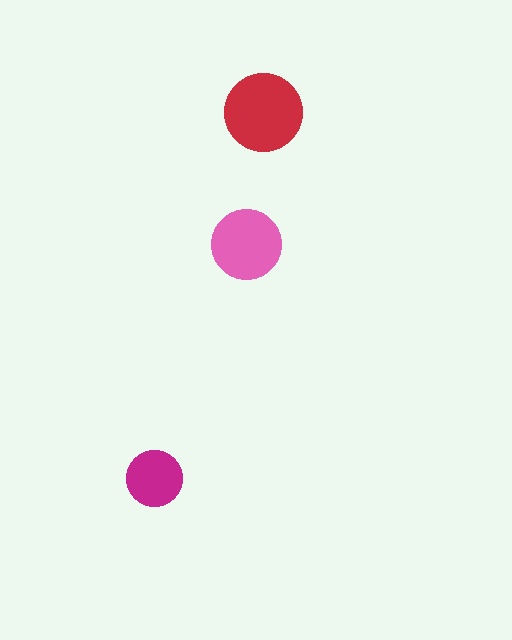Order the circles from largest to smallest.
the red one, the pink one, the magenta one.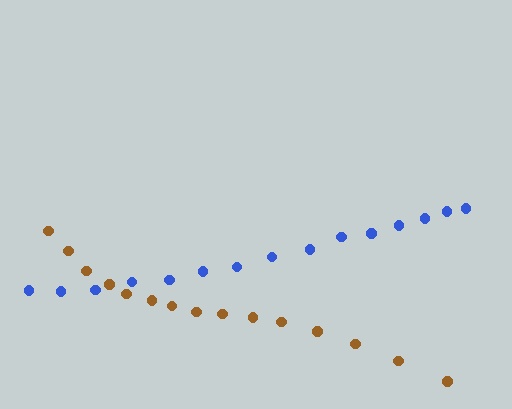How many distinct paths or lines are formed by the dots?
There are 2 distinct paths.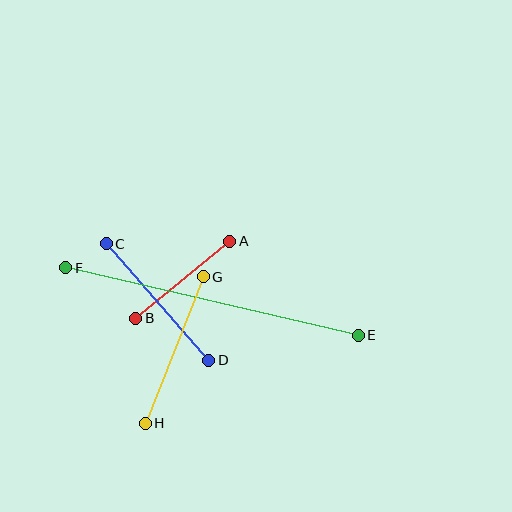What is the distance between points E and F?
The distance is approximately 300 pixels.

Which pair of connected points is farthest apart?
Points E and F are farthest apart.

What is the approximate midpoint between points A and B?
The midpoint is at approximately (183, 280) pixels.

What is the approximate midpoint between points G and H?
The midpoint is at approximately (174, 350) pixels.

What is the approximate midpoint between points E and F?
The midpoint is at approximately (212, 301) pixels.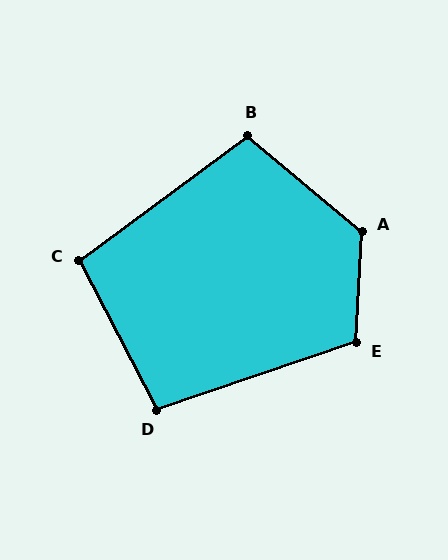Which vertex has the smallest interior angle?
D, at approximately 99 degrees.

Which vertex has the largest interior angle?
A, at approximately 127 degrees.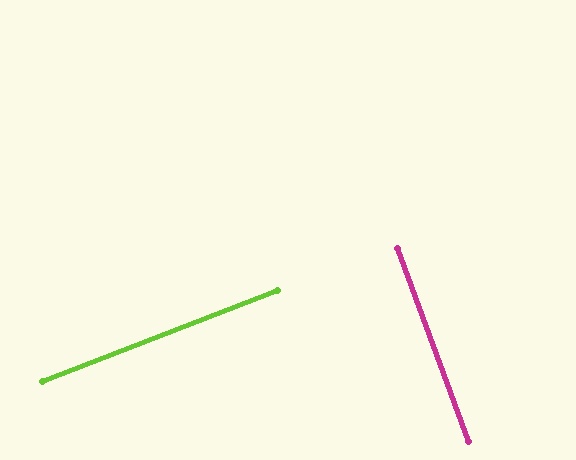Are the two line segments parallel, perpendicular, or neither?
Perpendicular — they meet at approximately 89°.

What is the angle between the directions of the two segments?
Approximately 89 degrees.